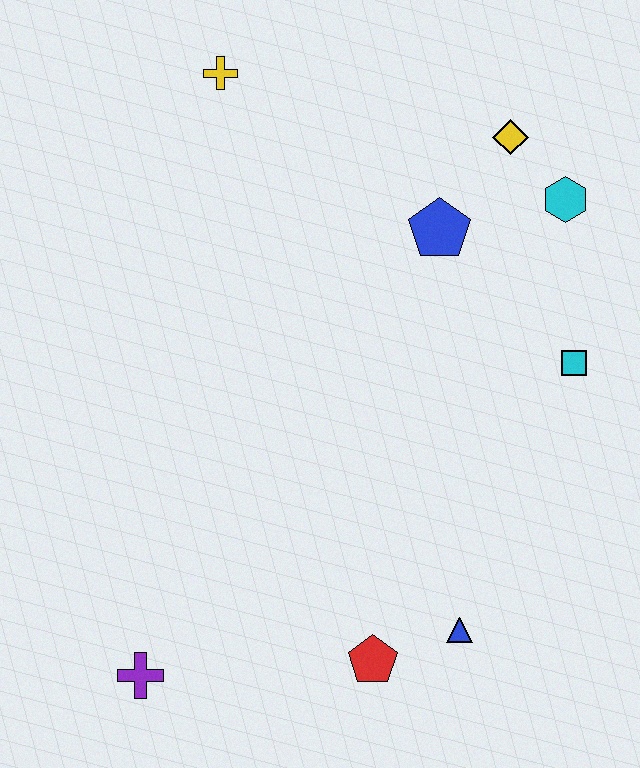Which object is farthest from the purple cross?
The yellow diamond is farthest from the purple cross.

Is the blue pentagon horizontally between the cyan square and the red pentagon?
Yes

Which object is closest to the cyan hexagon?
The yellow diamond is closest to the cyan hexagon.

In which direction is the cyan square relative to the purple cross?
The cyan square is to the right of the purple cross.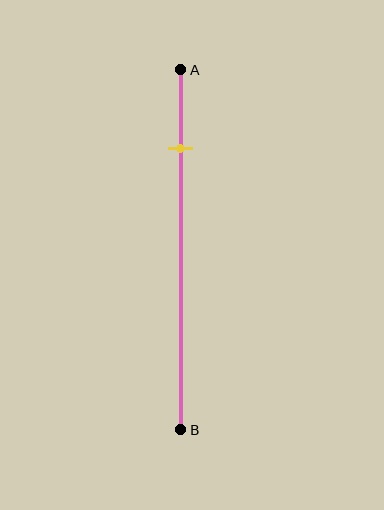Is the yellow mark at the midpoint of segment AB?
No, the mark is at about 20% from A, not at the 50% midpoint.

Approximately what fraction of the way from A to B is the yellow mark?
The yellow mark is approximately 20% of the way from A to B.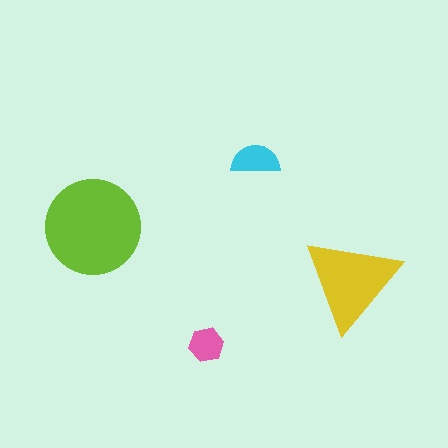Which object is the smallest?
The pink hexagon.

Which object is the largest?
The lime circle.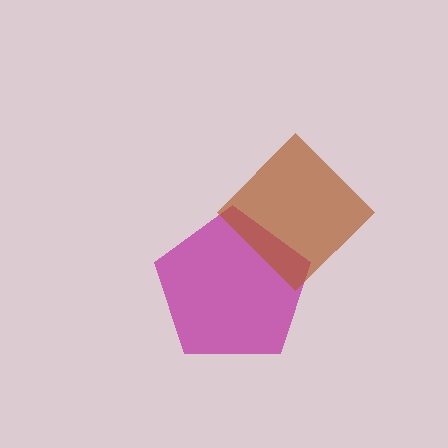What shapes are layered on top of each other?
The layered shapes are: a magenta pentagon, a brown diamond.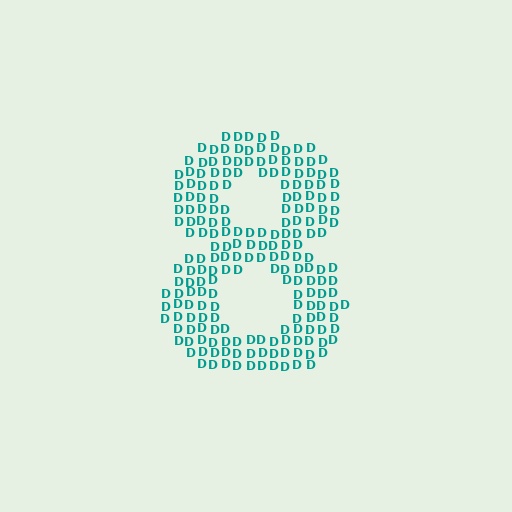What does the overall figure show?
The overall figure shows the digit 8.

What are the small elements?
The small elements are letter D's.